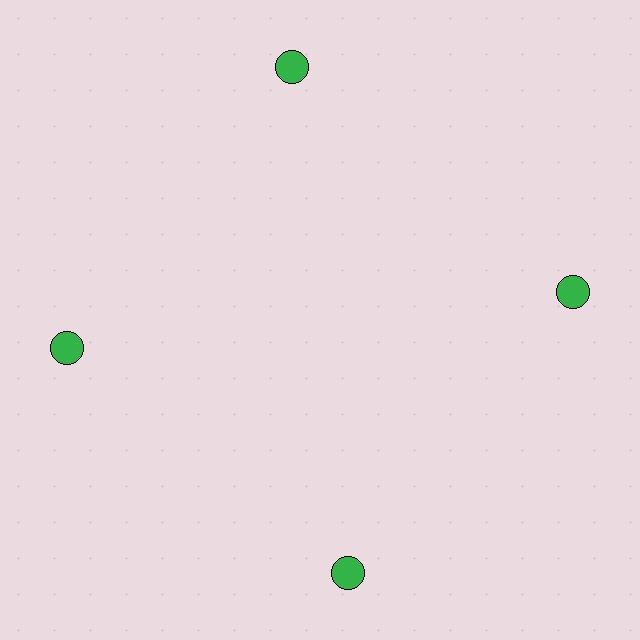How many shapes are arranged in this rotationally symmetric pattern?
There are 4 shapes, arranged in 4 groups of 1.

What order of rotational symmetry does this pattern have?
This pattern has 4-fold rotational symmetry.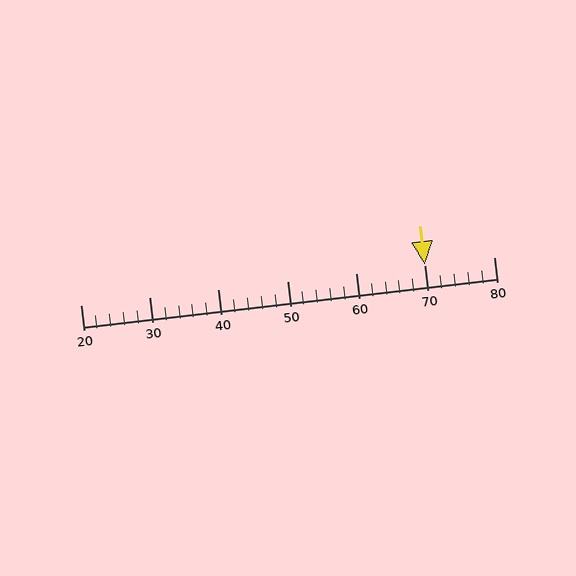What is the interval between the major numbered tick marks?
The major tick marks are spaced 10 units apart.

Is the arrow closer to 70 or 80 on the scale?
The arrow is closer to 70.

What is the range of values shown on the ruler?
The ruler shows values from 20 to 80.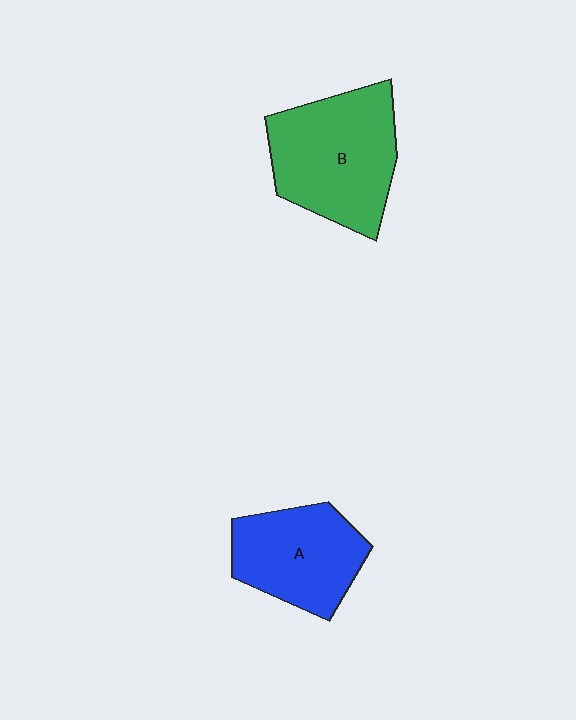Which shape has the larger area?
Shape B (green).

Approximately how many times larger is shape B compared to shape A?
Approximately 1.3 times.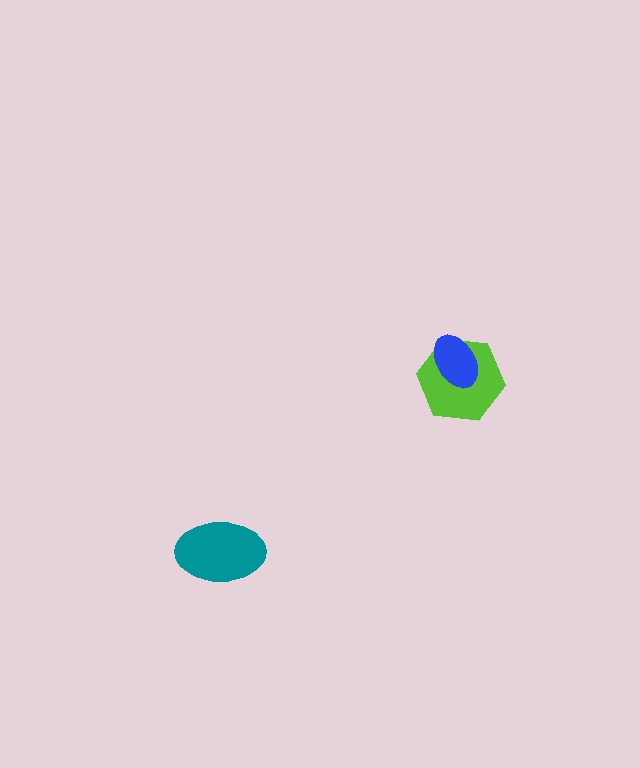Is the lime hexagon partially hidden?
Yes, it is partially covered by another shape.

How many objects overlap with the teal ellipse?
0 objects overlap with the teal ellipse.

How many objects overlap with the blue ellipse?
1 object overlaps with the blue ellipse.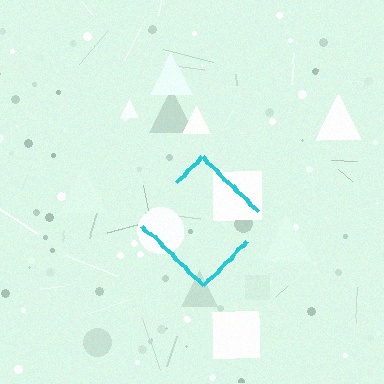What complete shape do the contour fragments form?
The contour fragments form a diamond.